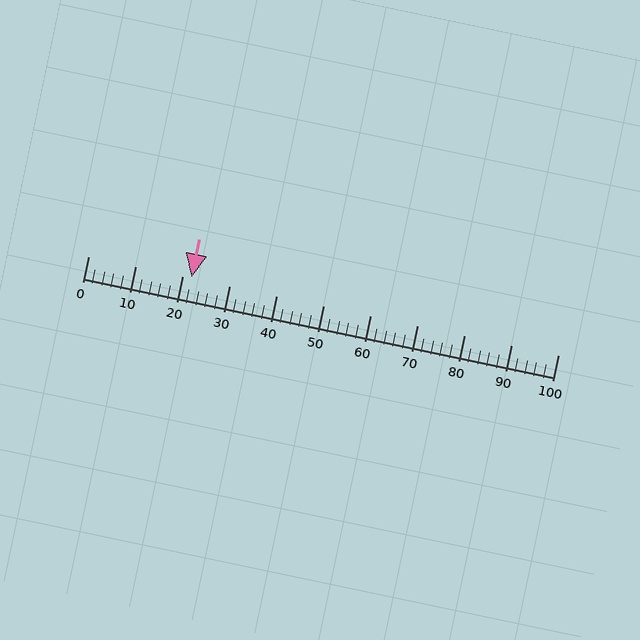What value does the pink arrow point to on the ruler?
The pink arrow points to approximately 22.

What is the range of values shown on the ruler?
The ruler shows values from 0 to 100.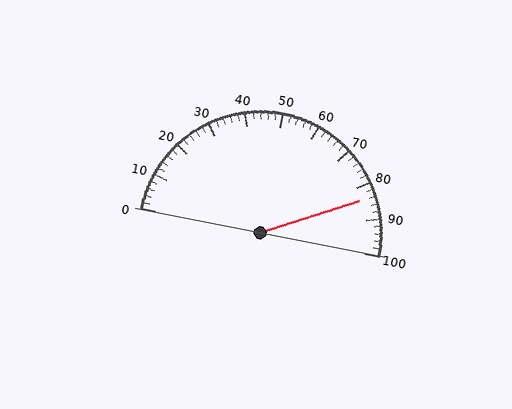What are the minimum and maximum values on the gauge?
The gauge ranges from 0 to 100.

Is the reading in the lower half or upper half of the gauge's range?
The reading is in the upper half of the range (0 to 100).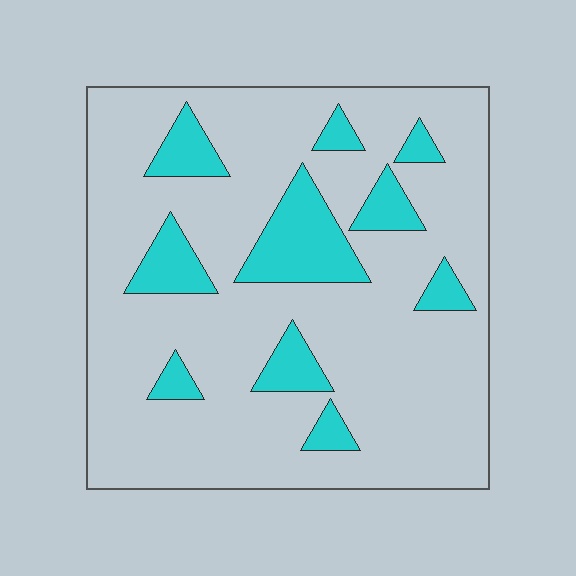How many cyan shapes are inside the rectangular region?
10.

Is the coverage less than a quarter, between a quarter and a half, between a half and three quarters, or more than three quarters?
Less than a quarter.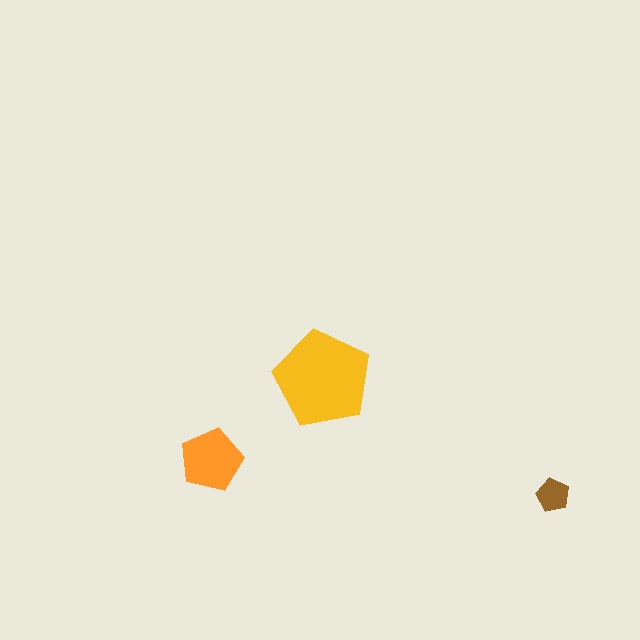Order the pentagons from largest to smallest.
the yellow one, the orange one, the brown one.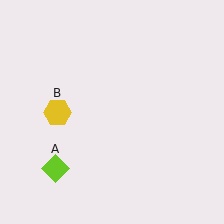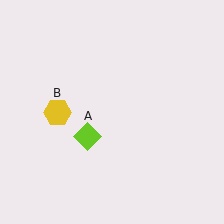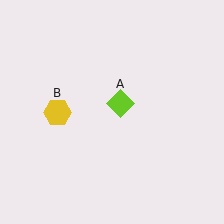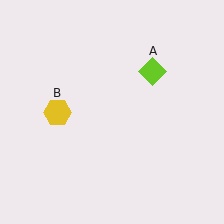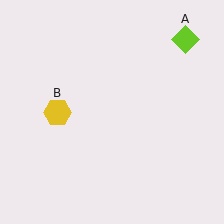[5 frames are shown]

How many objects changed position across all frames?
1 object changed position: lime diamond (object A).